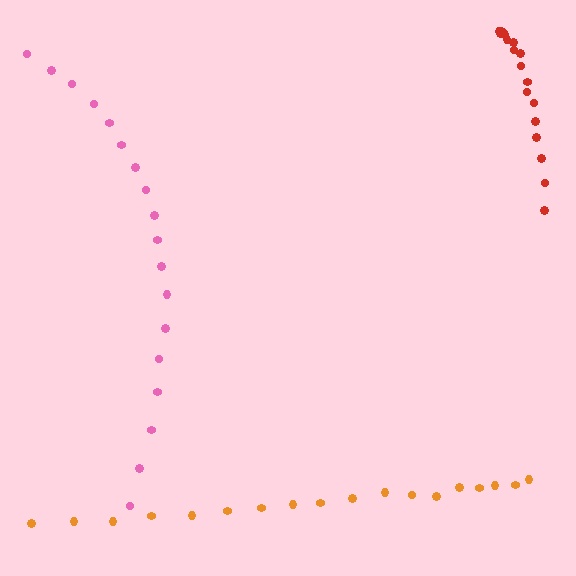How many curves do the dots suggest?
There are 3 distinct paths.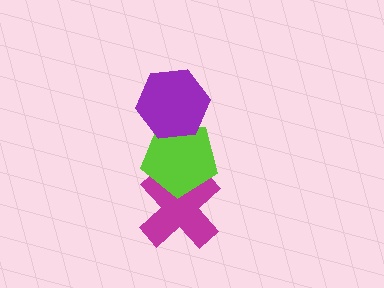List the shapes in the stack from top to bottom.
From top to bottom: the purple hexagon, the lime pentagon, the magenta cross.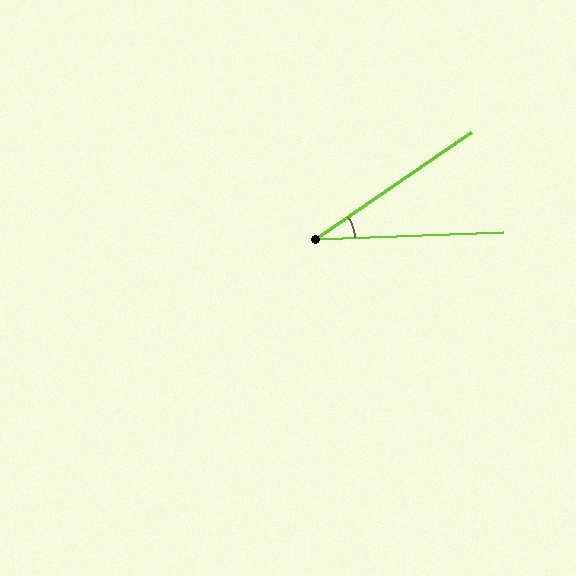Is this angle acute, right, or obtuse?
It is acute.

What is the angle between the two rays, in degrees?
Approximately 32 degrees.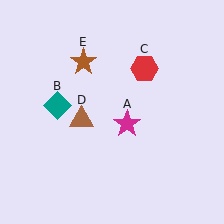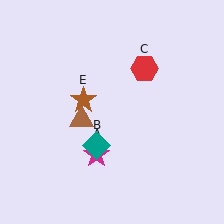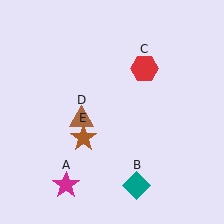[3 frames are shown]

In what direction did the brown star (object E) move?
The brown star (object E) moved down.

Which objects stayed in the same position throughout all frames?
Red hexagon (object C) and brown triangle (object D) remained stationary.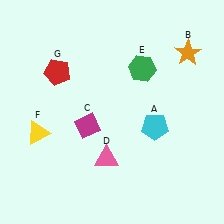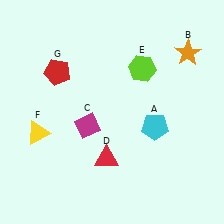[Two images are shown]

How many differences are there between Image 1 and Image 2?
There are 2 differences between the two images.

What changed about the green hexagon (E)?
In Image 1, E is green. In Image 2, it changed to lime.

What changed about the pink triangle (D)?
In Image 1, D is pink. In Image 2, it changed to red.